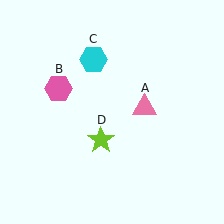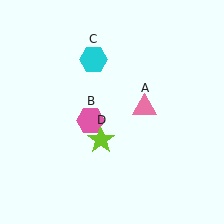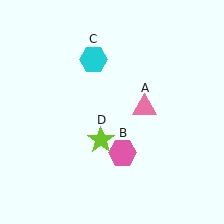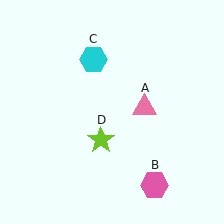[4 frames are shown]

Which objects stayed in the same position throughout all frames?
Pink triangle (object A) and cyan hexagon (object C) and lime star (object D) remained stationary.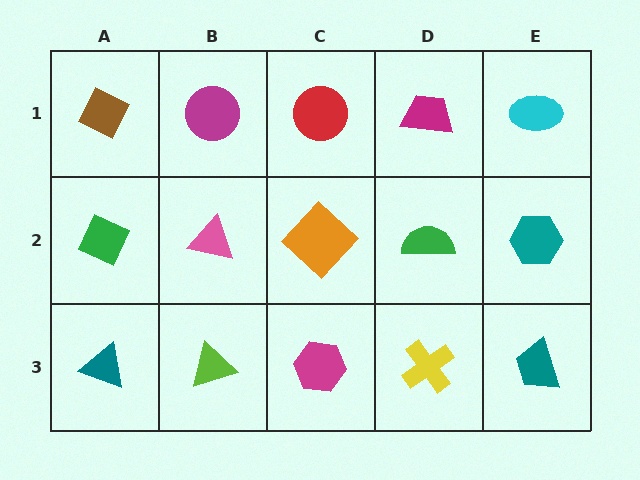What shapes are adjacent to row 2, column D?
A magenta trapezoid (row 1, column D), a yellow cross (row 3, column D), an orange diamond (row 2, column C), a teal hexagon (row 2, column E).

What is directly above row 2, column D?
A magenta trapezoid.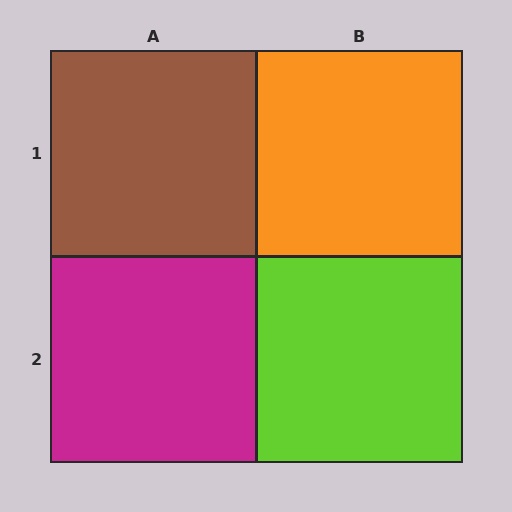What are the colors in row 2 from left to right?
Magenta, lime.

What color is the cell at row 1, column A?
Brown.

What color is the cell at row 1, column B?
Orange.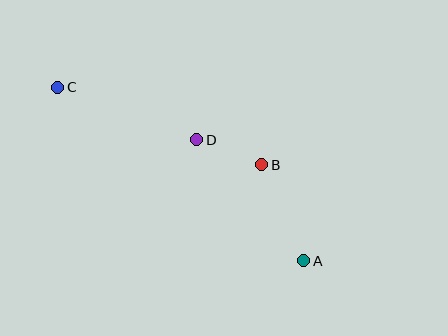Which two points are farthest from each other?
Points A and C are farthest from each other.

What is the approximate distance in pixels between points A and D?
The distance between A and D is approximately 162 pixels.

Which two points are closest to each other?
Points B and D are closest to each other.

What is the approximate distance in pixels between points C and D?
The distance between C and D is approximately 148 pixels.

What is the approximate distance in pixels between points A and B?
The distance between A and B is approximately 105 pixels.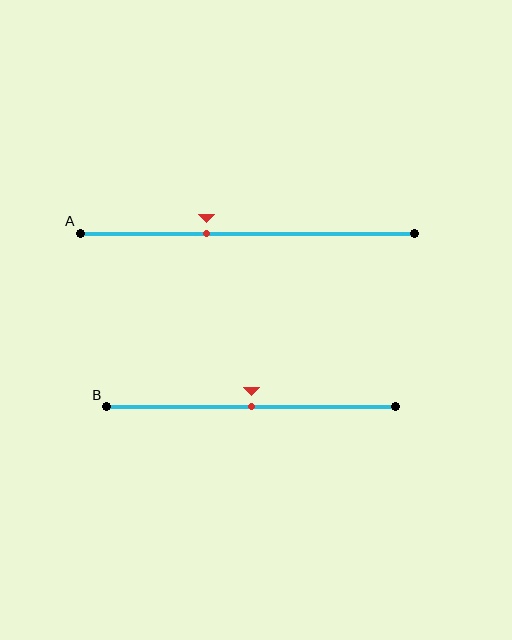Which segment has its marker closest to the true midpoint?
Segment B has its marker closest to the true midpoint.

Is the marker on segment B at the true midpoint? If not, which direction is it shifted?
Yes, the marker on segment B is at the true midpoint.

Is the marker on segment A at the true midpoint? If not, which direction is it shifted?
No, the marker on segment A is shifted to the left by about 12% of the segment length.